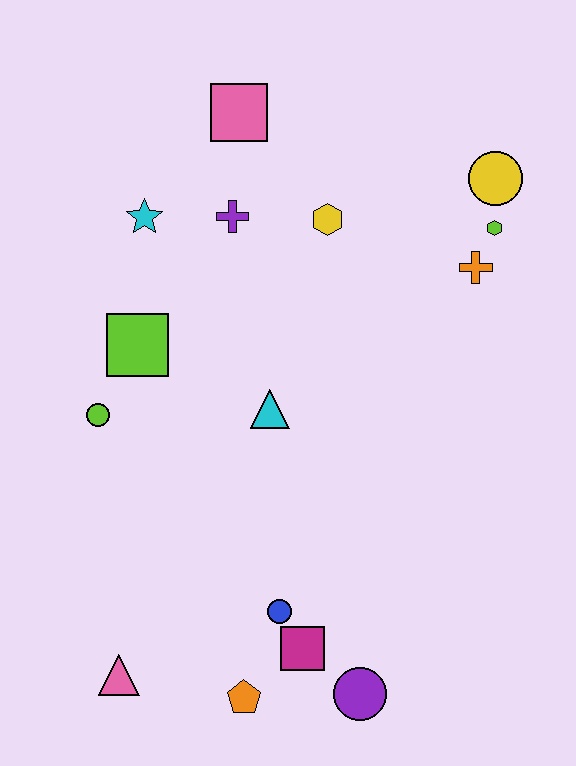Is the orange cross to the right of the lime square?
Yes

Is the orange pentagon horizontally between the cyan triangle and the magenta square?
No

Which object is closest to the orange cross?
The lime hexagon is closest to the orange cross.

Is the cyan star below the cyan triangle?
No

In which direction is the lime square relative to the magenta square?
The lime square is above the magenta square.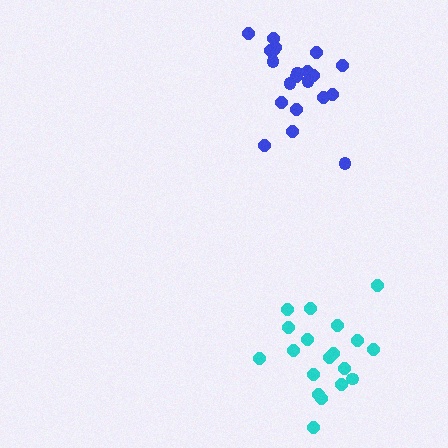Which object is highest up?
The blue cluster is topmost.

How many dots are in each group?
Group 1: 21 dots, Group 2: 19 dots (40 total).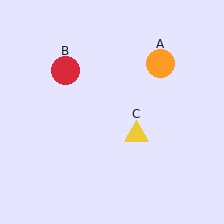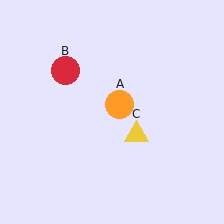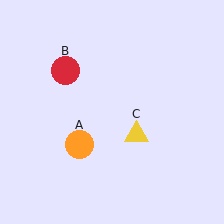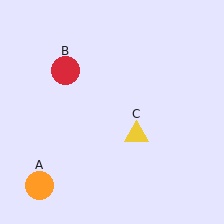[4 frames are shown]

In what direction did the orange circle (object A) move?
The orange circle (object A) moved down and to the left.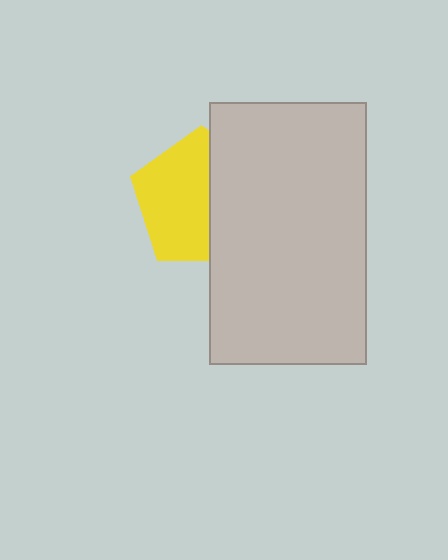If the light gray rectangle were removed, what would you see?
You would see the complete yellow pentagon.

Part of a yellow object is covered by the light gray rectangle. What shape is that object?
It is a pentagon.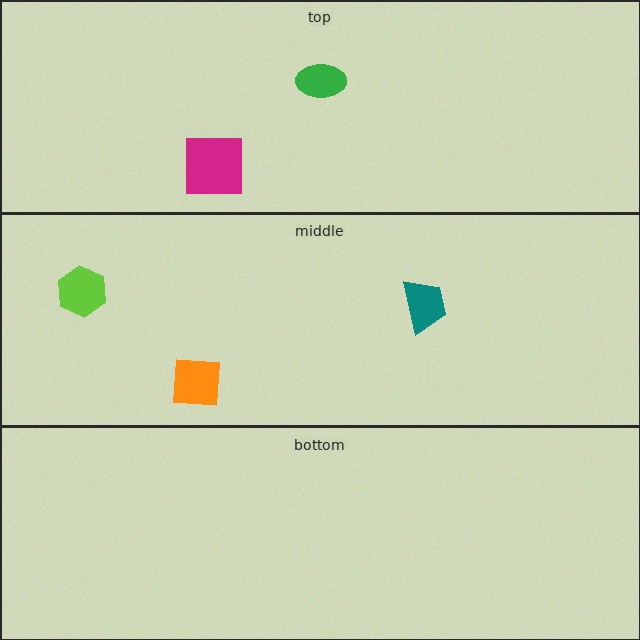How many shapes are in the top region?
2.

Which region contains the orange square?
The middle region.